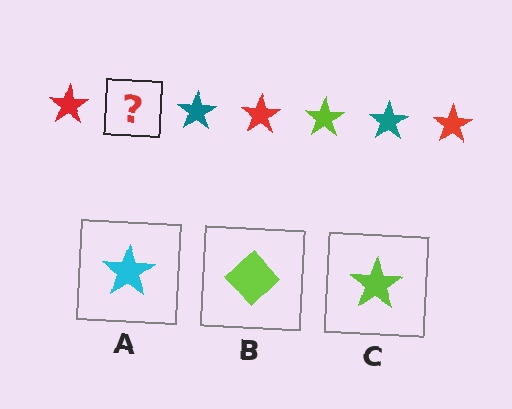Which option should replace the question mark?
Option C.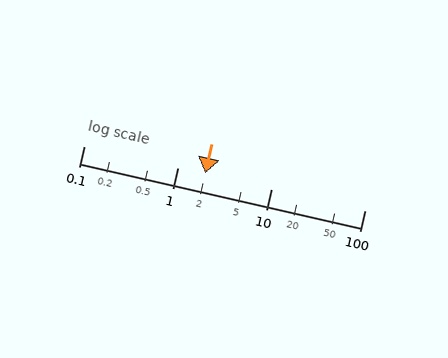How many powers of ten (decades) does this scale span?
The scale spans 3 decades, from 0.1 to 100.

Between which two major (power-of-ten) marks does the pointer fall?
The pointer is between 1 and 10.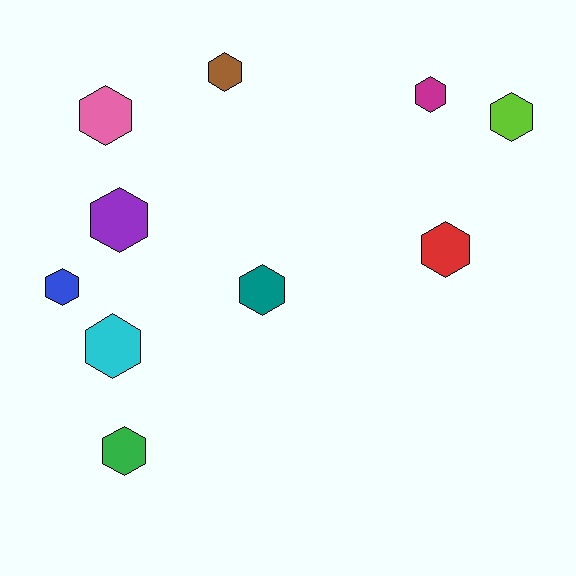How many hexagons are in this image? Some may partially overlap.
There are 10 hexagons.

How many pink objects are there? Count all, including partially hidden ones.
There is 1 pink object.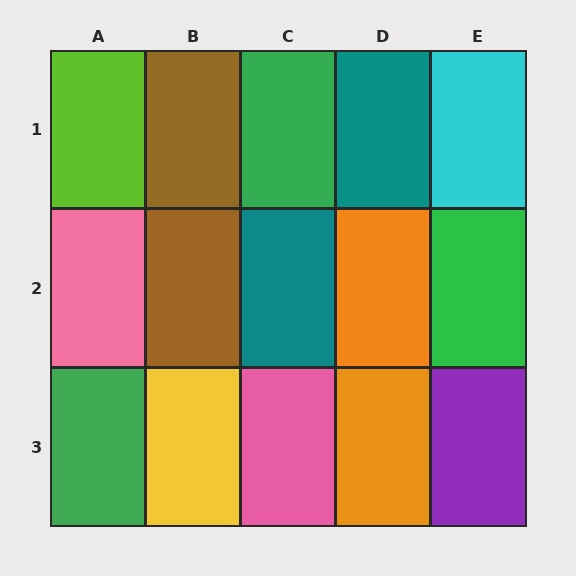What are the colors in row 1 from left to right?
Lime, brown, green, teal, cyan.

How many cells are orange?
2 cells are orange.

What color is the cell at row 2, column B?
Brown.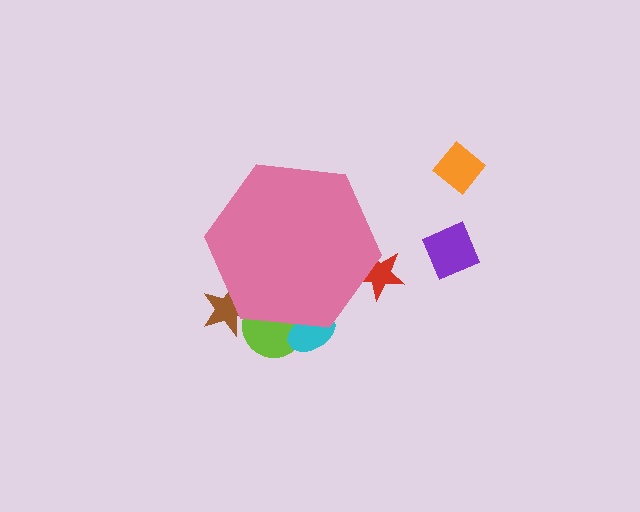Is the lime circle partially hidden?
Yes, the lime circle is partially hidden behind the pink hexagon.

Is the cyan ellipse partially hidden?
Yes, the cyan ellipse is partially hidden behind the pink hexagon.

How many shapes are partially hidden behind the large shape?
4 shapes are partially hidden.